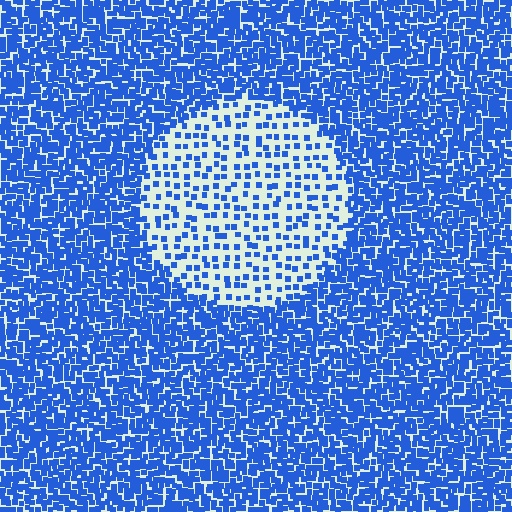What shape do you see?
I see a circle.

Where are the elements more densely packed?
The elements are more densely packed outside the circle boundary.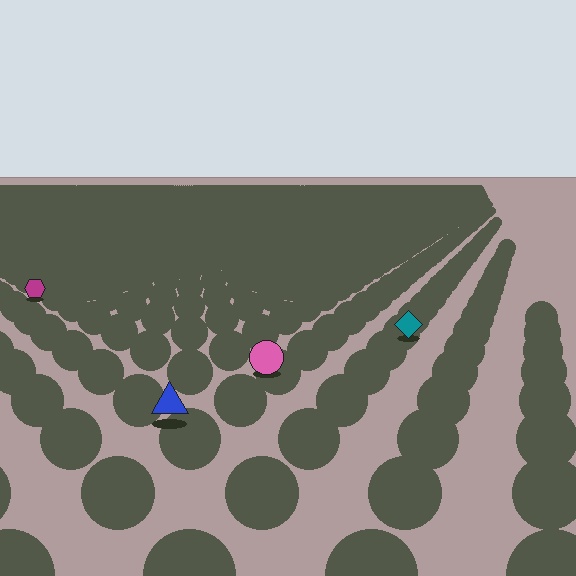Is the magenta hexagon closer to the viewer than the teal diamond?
No. The teal diamond is closer — you can tell from the texture gradient: the ground texture is coarser near it.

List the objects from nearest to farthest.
From nearest to farthest: the blue triangle, the pink circle, the teal diamond, the magenta hexagon.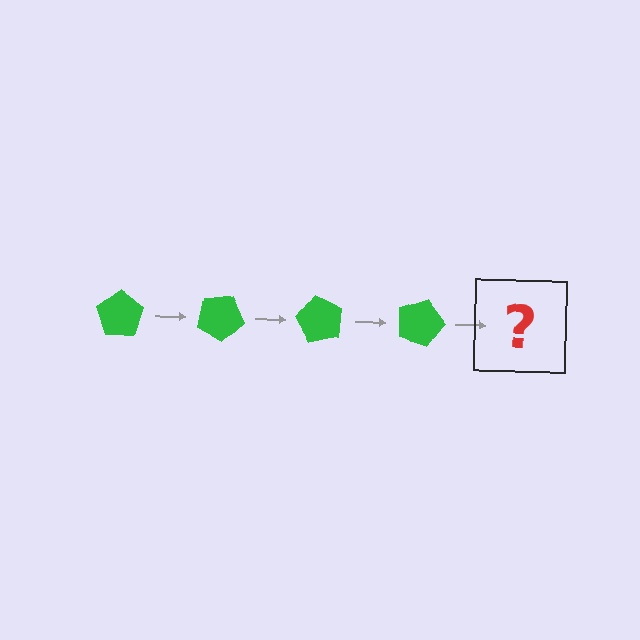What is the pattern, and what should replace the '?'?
The pattern is that the pentagon rotates 30 degrees each step. The '?' should be a green pentagon rotated 120 degrees.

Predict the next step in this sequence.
The next step is a green pentagon rotated 120 degrees.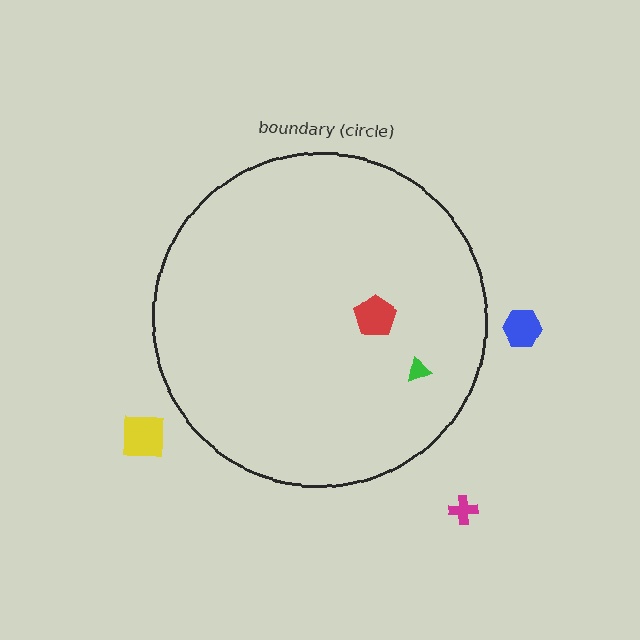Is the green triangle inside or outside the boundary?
Inside.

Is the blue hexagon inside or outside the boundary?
Outside.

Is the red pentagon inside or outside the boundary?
Inside.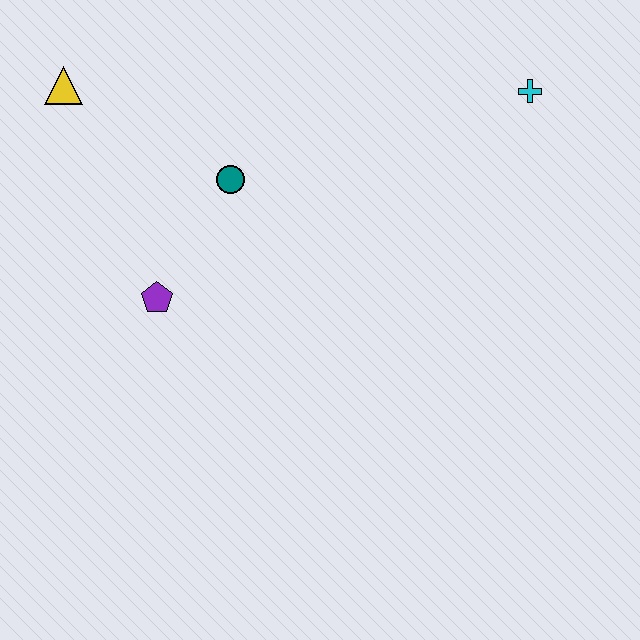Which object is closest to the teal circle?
The purple pentagon is closest to the teal circle.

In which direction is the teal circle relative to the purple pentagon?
The teal circle is above the purple pentagon.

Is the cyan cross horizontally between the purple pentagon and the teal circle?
No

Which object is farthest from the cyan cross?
The yellow triangle is farthest from the cyan cross.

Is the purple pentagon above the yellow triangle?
No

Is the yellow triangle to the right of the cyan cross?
No